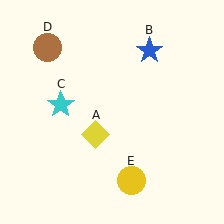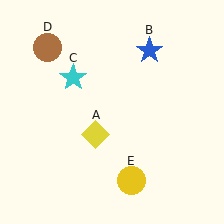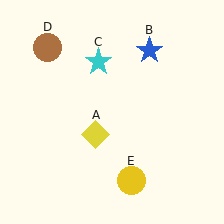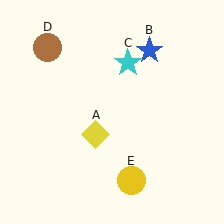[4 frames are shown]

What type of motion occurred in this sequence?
The cyan star (object C) rotated clockwise around the center of the scene.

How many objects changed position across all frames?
1 object changed position: cyan star (object C).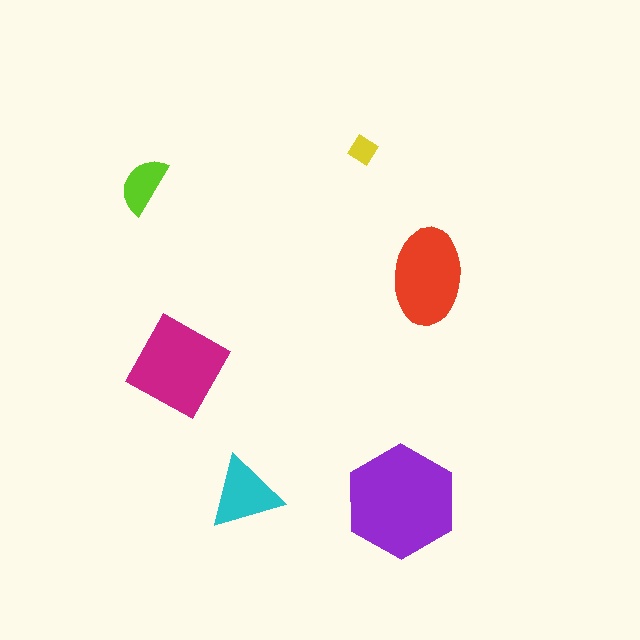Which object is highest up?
The yellow diamond is topmost.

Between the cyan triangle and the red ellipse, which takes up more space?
The red ellipse.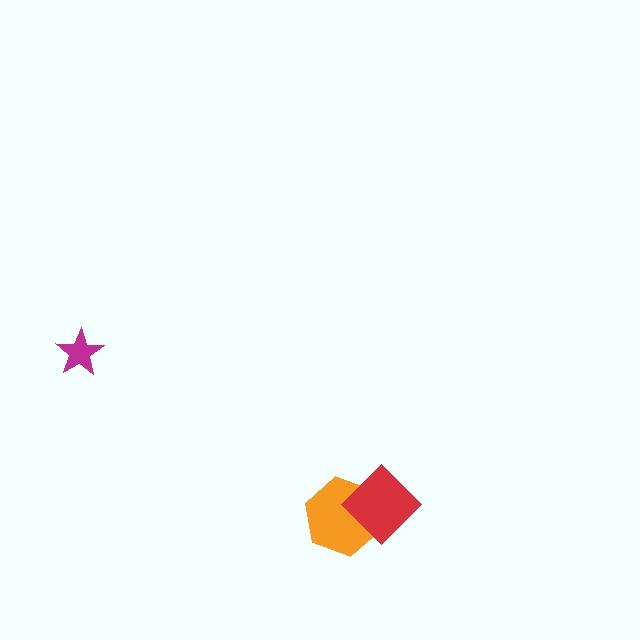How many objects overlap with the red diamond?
1 object overlaps with the red diamond.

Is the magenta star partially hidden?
No, no other shape covers it.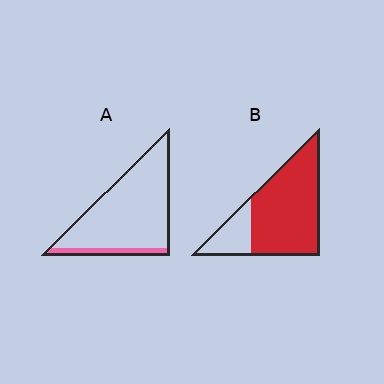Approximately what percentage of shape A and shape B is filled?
A is approximately 10% and B is approximately 80%.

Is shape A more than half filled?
No.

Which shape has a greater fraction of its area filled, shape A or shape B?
Shape B.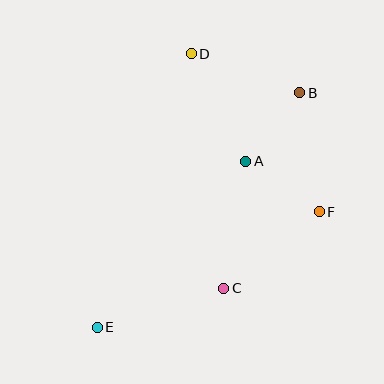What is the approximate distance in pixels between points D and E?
The distance between D and E is approximately 289 pixels.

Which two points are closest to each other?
Points A and B are closest to each other.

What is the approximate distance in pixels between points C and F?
The distance between C and F is approximately 122 pixels.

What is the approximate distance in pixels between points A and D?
The distance between A and D is approximately 121 pixels.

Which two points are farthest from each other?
Points B and E are farthest from each other.